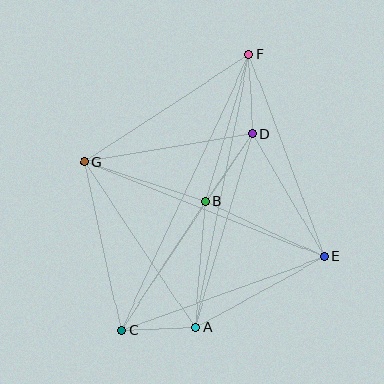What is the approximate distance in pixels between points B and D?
The distance between B and D is approximately 82 pixels.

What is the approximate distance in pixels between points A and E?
The distance between A and E is approximately 147 pixels.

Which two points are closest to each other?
Points A and C are closest to each other.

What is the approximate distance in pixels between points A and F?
The distance between A and F is approximately 279 pixels.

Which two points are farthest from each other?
Points C and F are farthest from each other.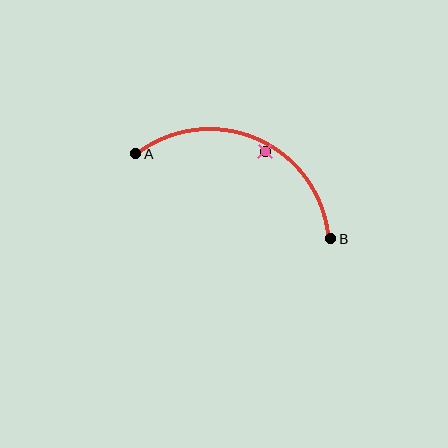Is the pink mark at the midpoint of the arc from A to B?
No — the pink mark does not lie on the arc at all. It sits slightly inside the curve.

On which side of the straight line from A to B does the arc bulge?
The arc bulges above the straight line connecting A and B.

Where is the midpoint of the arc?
The arc midpoint is the point on the curve farthest from the straight line joining A and B. It sits above that line.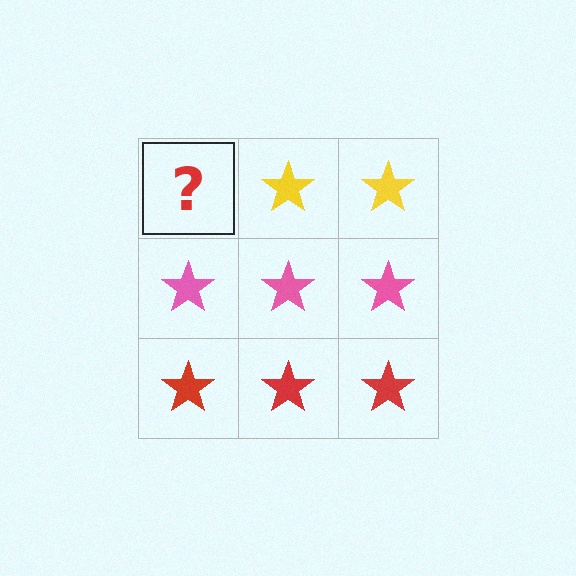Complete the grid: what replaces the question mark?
The question mark should be replaced with a yellow star.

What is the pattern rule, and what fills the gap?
The rule is that each row has a consistent color. The gap should be filled with a yellow star.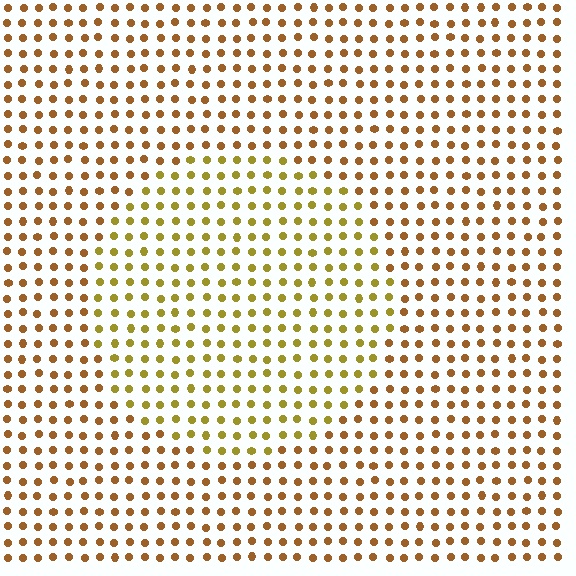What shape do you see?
I see a circle.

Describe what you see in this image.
The image is filled with small brown elements in a uniform arrangement. A circle-shaped region is visible where the elements are tinted to a slightly different hue, forming a subtle color boundary.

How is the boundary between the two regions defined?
The boundary is defined purely by a slight shift in hue (about 27 degrees). Spacing, size, and orientation are identical on both sides.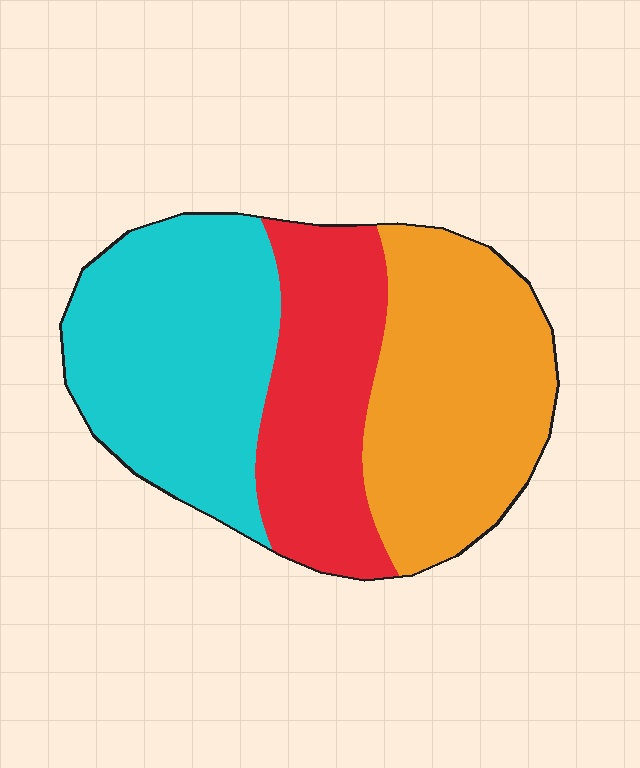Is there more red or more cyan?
Cyan.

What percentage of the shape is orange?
Orange covers 36% of the shape.